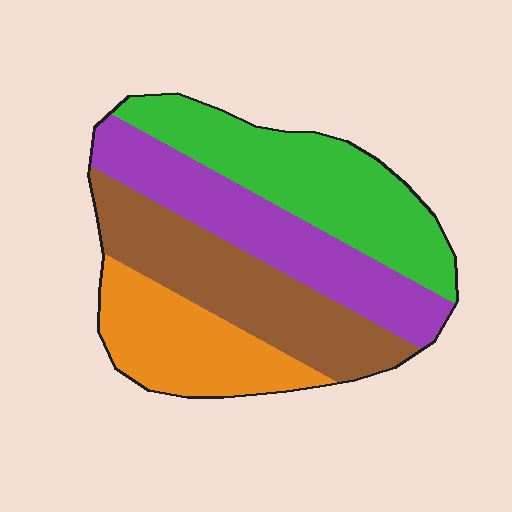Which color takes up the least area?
Orange, at roughly 20%.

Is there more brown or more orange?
Brown.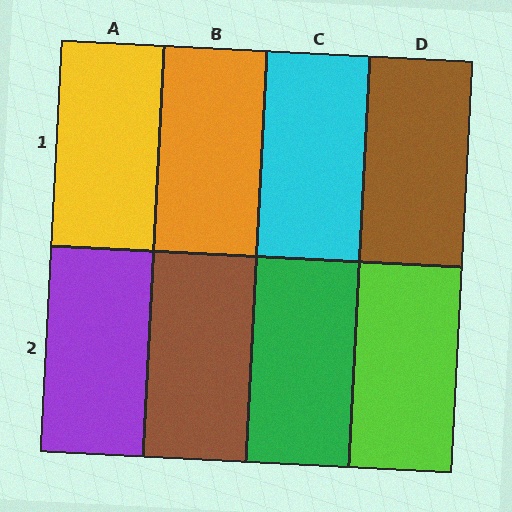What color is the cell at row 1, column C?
Cyan.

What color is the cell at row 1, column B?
Orange.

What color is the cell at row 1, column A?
Yellow.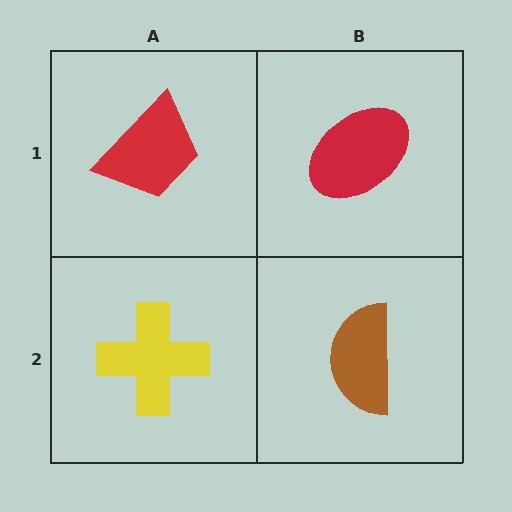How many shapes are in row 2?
2 shapes.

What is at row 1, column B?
A red ellipse.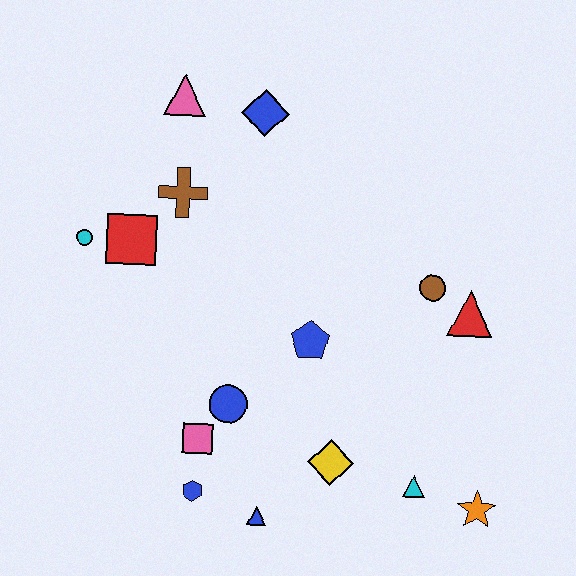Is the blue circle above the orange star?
Yes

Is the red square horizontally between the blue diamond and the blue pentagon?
No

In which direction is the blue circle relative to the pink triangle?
The blue circle is below the pink triangle.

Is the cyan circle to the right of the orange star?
No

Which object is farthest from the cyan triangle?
The pink triangle is farthest from the cyan triangle.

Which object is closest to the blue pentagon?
The blue circle is closest to the blue pentagon.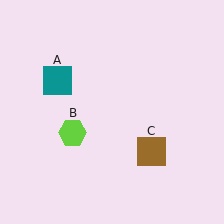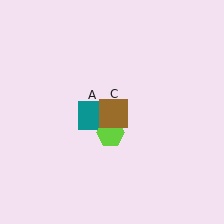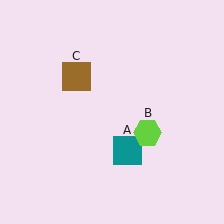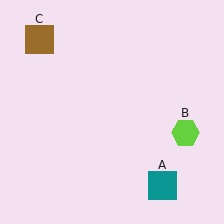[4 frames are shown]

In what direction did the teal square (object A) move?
The teal square (object A) moved down and to the right.